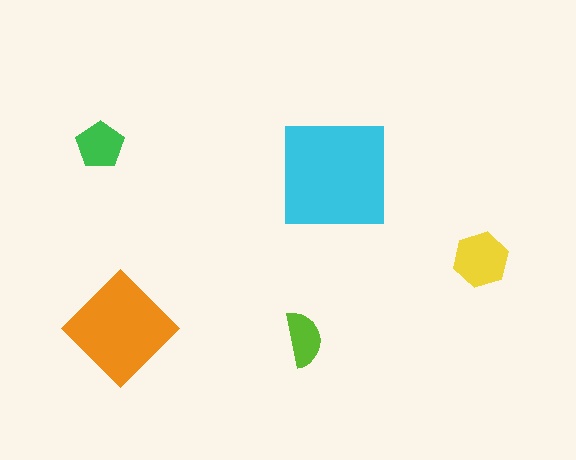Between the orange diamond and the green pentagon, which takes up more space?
The orange diamond.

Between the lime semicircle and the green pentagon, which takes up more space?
The green pentagon.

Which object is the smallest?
The lime semicircle.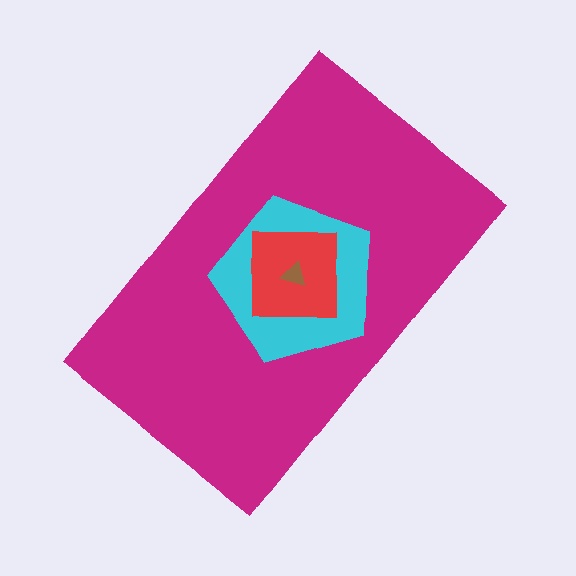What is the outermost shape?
The magenta rectangle.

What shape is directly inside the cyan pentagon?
The red square.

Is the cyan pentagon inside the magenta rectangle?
Yes.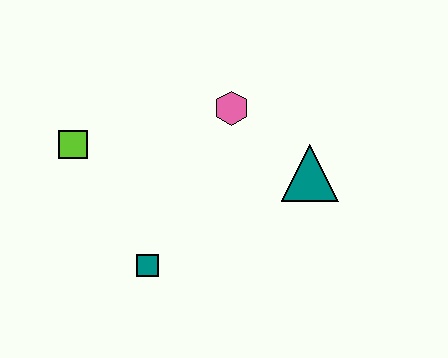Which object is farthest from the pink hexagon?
The teal square is farthest from the pink hexagon.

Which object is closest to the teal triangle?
The pink hexagon is closest to the teal triangle.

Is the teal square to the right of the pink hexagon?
No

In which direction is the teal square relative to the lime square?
The teal square is below the lime square.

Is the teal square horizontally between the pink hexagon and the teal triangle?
No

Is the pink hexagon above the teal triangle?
Yes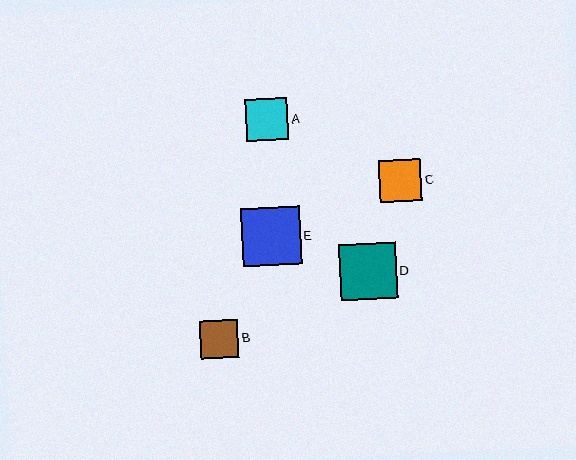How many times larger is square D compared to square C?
Square D is approximately 1.3 times the size of square C.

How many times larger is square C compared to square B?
Square C is approximately 1.1 times the size of square B.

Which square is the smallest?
Square B is the smallest with a size of approximately 38 pixels.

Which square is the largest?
Square E is the largest with a size of approximately 59 pixels.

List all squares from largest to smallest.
From largest to smallest: E, D, A, C, B.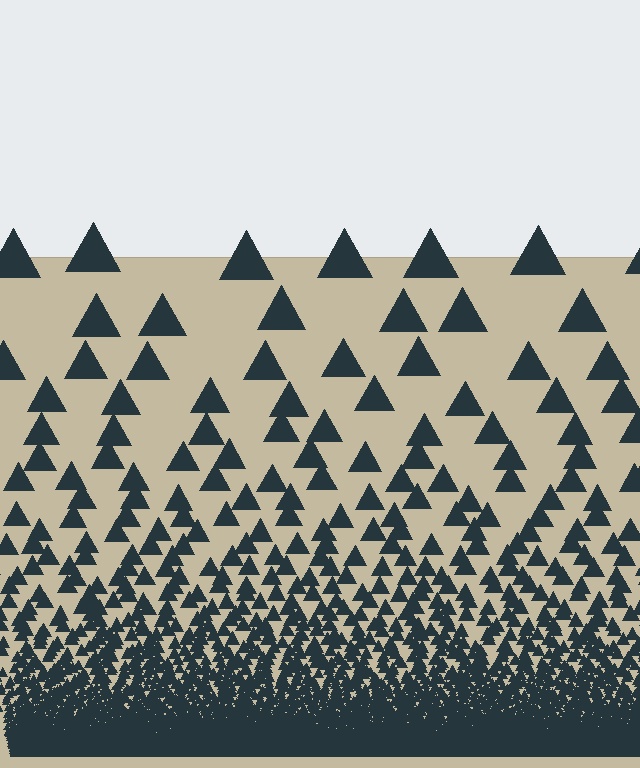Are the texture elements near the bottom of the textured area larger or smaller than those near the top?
Smaller. The gradient is inverted — elements near the bottom are smaller and denser.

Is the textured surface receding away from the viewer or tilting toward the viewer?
The surface appears to tilt toward the viewer. Texture elements get larger and sparser toward the top.